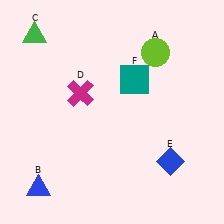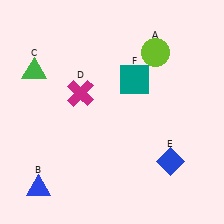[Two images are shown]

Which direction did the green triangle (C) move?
The green triangle (C) moved down.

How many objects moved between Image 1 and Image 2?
1 object moved between the two images.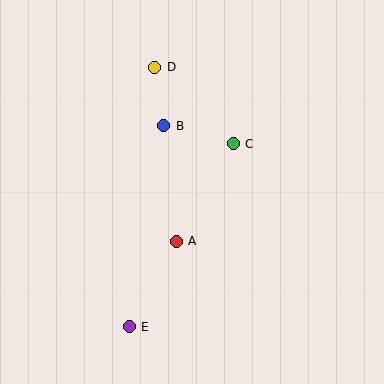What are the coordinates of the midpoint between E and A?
The midpoint between E and A is at (153, 284).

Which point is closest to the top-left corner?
Point D is closest to the top-left corner.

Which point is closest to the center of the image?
Point A at (176, 241) is closest to the center.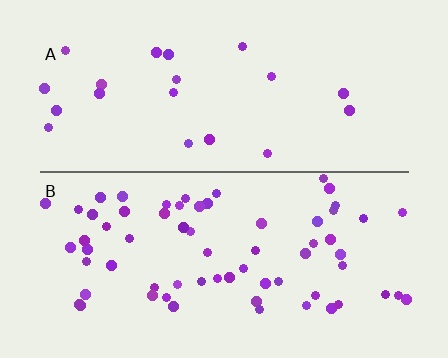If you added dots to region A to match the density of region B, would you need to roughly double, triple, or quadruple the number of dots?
Approximately triple.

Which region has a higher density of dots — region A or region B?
B (the bottom).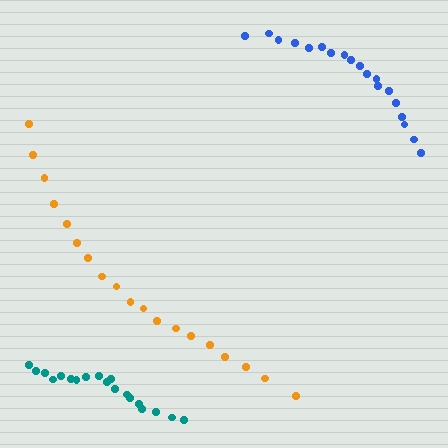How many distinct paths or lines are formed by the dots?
There are 3 distinct paths.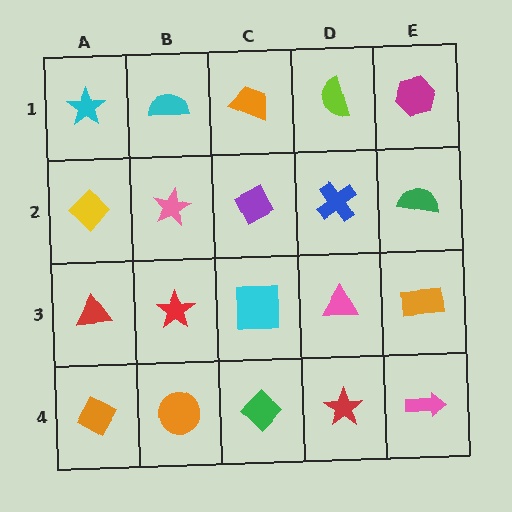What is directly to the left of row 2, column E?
A blue cross.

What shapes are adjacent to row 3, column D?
A blue cross (row 2, column D), a red star (row 4, column D), a cyan square (row 3, column C), an orange rectangle (row 3, column E).